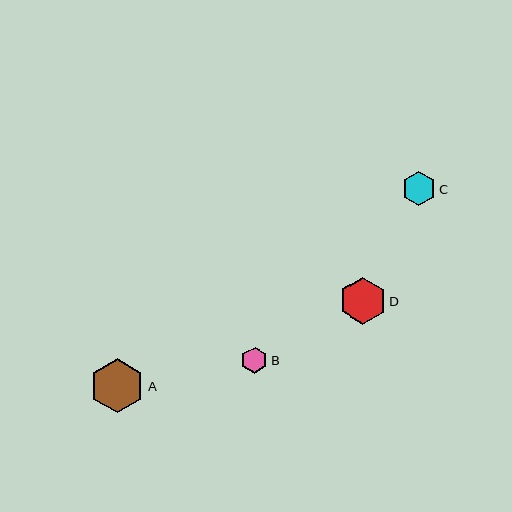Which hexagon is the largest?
Hexagon A is the largest with a size of approximately 55 pixels.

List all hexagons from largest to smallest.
From largest to smallest: A, D, C, B.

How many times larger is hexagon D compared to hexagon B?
Hexagon D is approximately 1.8 times the size of hexagon B.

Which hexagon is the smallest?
Hexagon B is the smallest with a size of approximately 26 pixels.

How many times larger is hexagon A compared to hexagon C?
Hexagon A is approximately 1.6 times the size of hexagon C.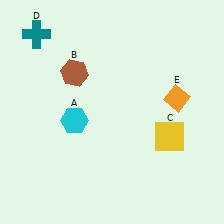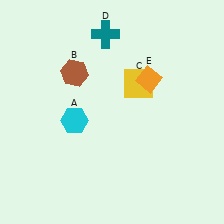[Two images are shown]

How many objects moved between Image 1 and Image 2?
3 objects moved between the two images.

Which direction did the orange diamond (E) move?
The orange diamond (E) moved left.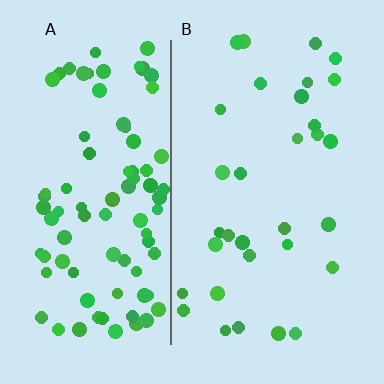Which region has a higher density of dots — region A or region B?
A (the left).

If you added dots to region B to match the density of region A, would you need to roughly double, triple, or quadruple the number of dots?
Approximately triple.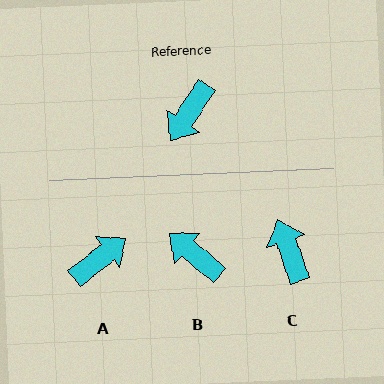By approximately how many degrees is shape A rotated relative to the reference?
Approximately 162 degrees counter-clockwise.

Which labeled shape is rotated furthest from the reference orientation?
A, about 162 degrees away.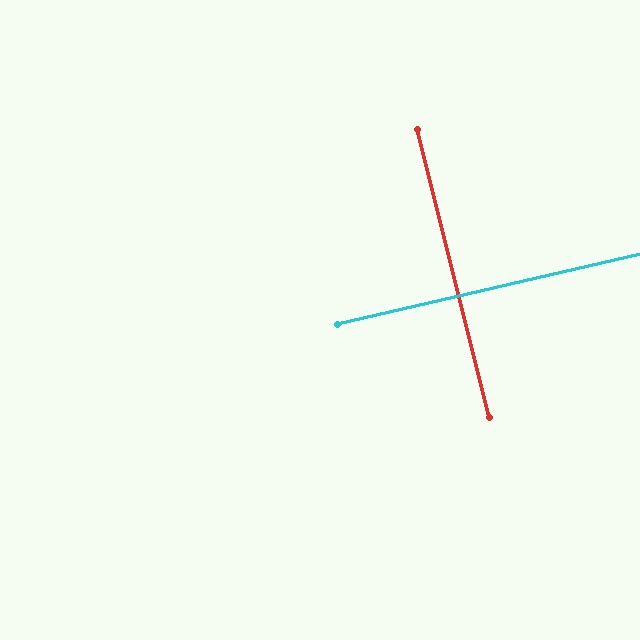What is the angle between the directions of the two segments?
Approximately 89 degrees.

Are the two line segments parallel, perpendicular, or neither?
Perpendicular — they meet at approximately 89°.